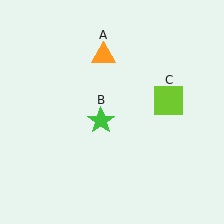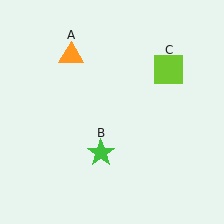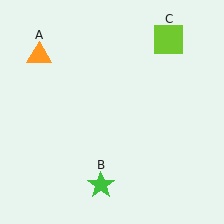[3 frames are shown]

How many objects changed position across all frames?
3 objects changed position: orange triangle (object A), green star (object B), lime square (object C).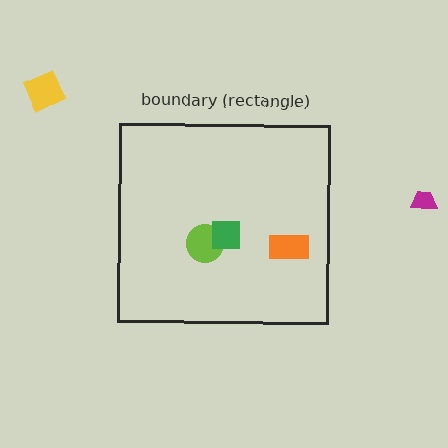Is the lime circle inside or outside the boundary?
Inside.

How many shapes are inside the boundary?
3 inside, 2 outside.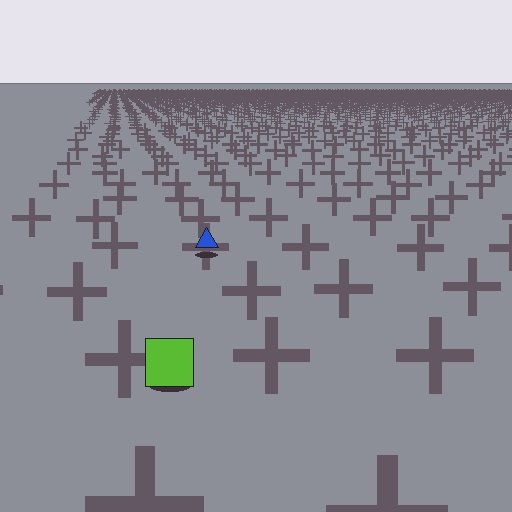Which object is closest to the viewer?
The lime square is closest. The texture marks near it are larger and more spread out.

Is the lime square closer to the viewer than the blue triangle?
Yes. The lime square is closer — you can tell from the texture gradient: the ground texture is coarser near it.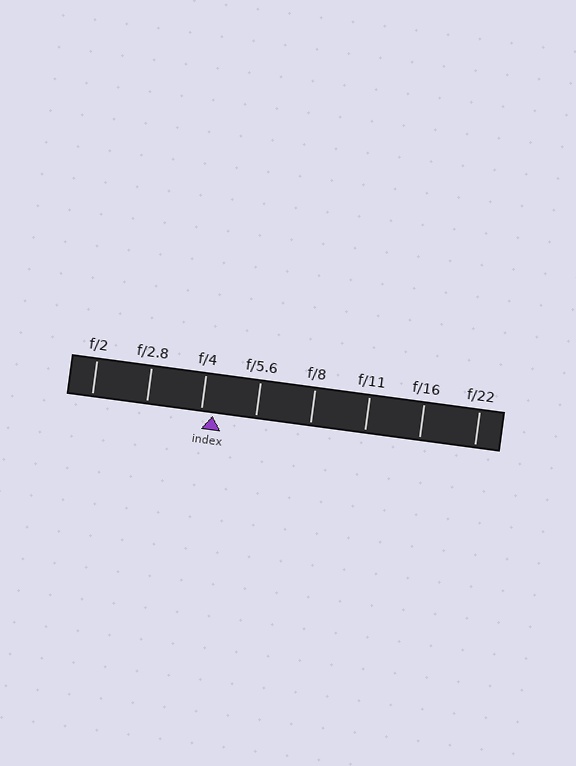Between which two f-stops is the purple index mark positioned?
The index mark is between f/4 and f/5.6.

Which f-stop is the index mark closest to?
The index mark is closest to f/4.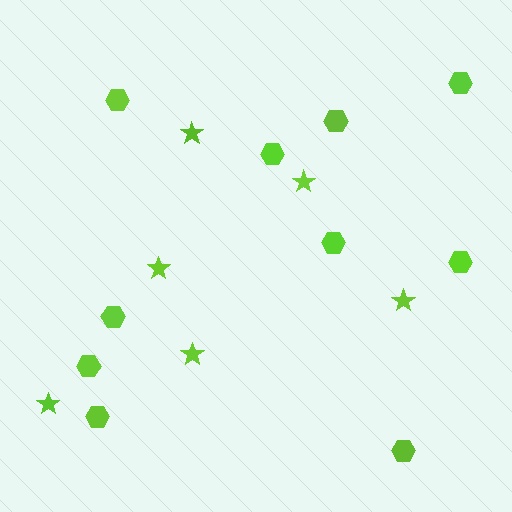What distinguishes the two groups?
There are 2 groups: one group of stars (6) and one group of hexagons (10).